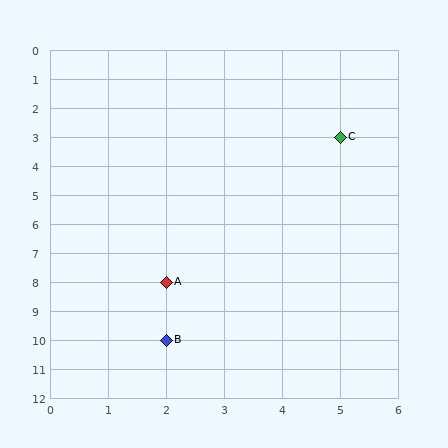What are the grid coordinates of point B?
Point B is at grid coordinates (2, 10).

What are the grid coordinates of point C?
Point C is at grid coordinates (5, 3).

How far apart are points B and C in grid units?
Points B and C are 3 columns and 7 rows apart (about 7.6 grid units diagonally).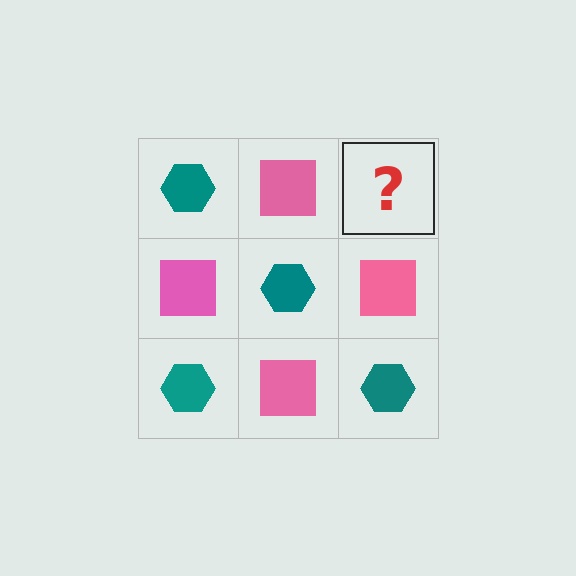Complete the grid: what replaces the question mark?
The question mark should be replaced with a teal hexagon.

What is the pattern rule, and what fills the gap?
The rule is that it alternates teal hexagon and pink square in a checkerboard pattern. The gap should be filled with a teal hexagon.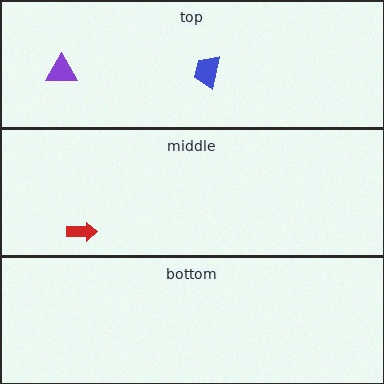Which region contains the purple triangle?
The top region.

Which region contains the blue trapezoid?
The top region.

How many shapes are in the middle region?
1.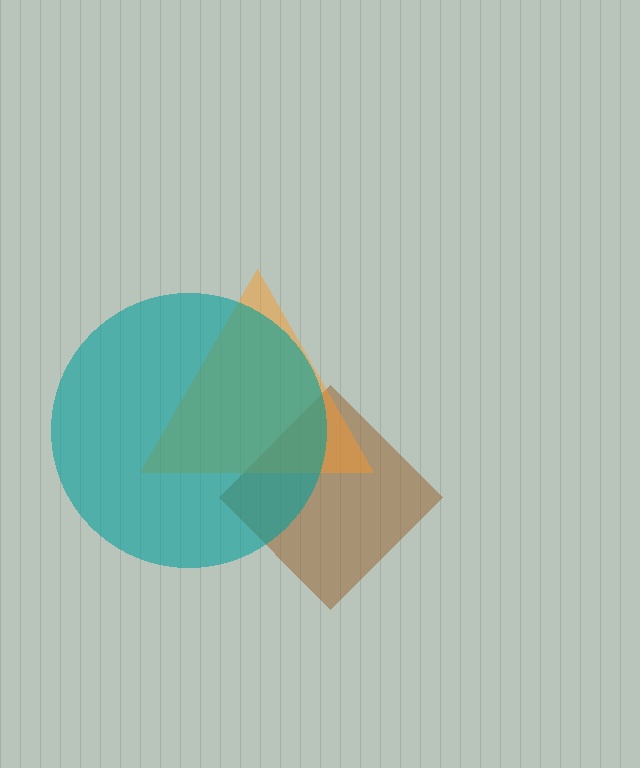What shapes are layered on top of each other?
The layered shapes are: a brown diamond, an orange triangle, a teal circle.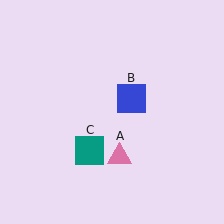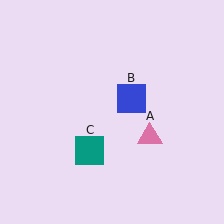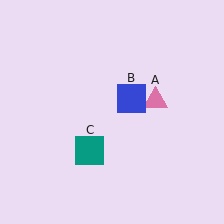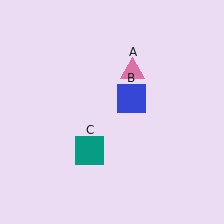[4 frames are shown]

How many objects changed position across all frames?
1 object changed position: pink triangle (object A).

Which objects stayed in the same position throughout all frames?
Blue square (object B) and teal square (object C) remained stationary.